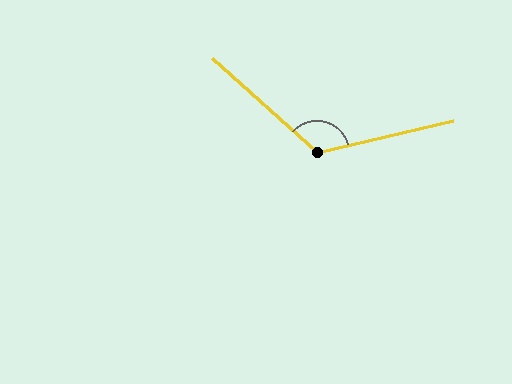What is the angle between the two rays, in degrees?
Approximately 125 degrees.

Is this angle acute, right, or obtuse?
It is obtuse.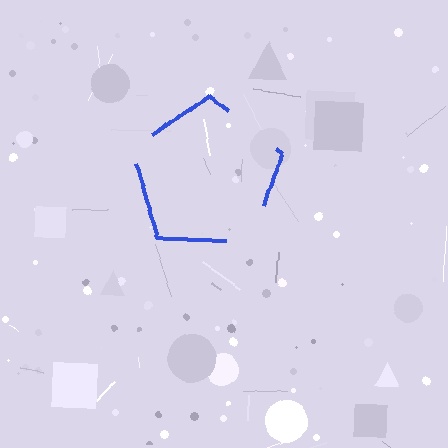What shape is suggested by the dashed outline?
The dashed outline suggests a pentagon.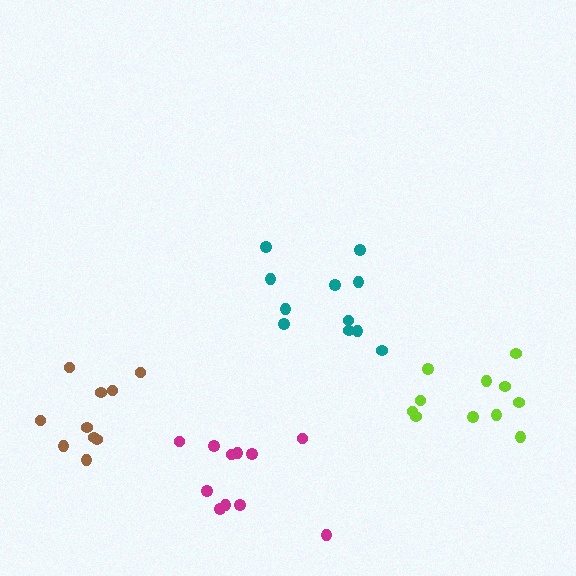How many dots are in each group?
Group 1: 11 dots, Group 2: 10 dots, Group 3: 11 dots, Group 4: 11 dots (43 total).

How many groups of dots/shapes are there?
There are 4 groups.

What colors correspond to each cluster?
The clusters are colored: teal, brown, lime, magenta.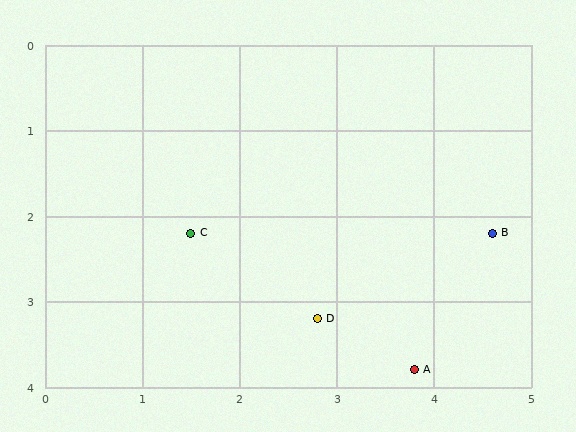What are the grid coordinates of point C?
Point C is at approximately (1.5, 2.2).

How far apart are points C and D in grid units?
Points C and D are about 1.6 grid units apart.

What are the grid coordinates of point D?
Point D is at approximately (2.8, 3.2).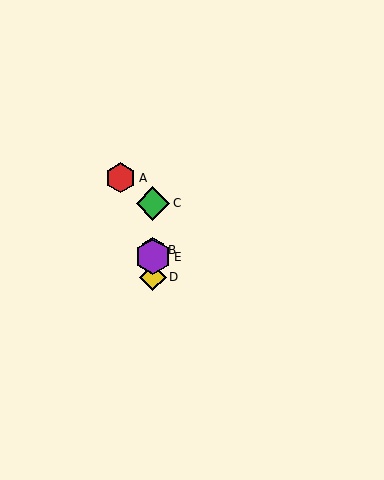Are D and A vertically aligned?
No, D is at x≈153 and A is at x≈121.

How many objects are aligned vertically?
4 objects (B, C, D, E) are aligned vertically.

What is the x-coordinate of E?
Object E is at x≈153.